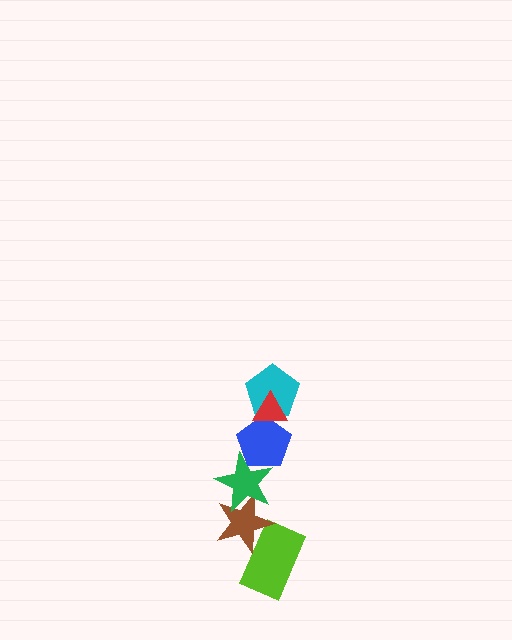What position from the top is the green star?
The green star is 4th from the top.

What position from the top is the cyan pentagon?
The cyan pentagon is 2nd from the top.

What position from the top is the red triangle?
The red triangle is 1st from the top.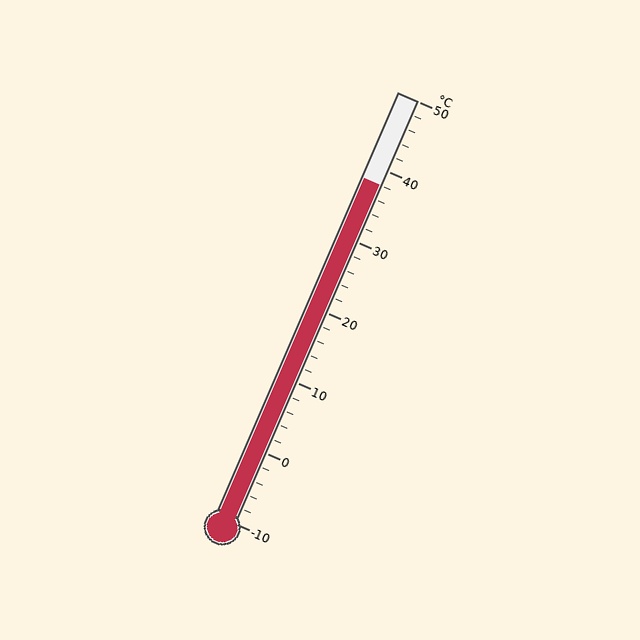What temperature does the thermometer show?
The thermometer shows approximately 38°C.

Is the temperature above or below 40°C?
The temperature is below 40°C.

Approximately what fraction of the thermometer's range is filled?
The thermometer is filled to approximately 80% of its range.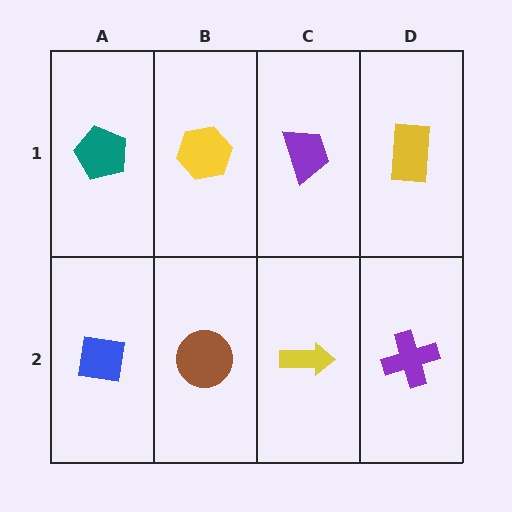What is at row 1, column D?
A yellow rectangle.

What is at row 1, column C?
A purple trapezoid.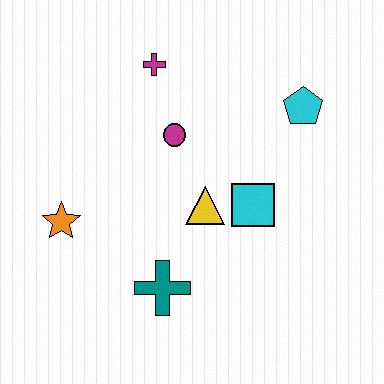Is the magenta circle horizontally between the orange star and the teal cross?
No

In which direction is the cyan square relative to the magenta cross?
The cyan square is below the magenta cross.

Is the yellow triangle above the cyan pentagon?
No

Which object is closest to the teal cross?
The yellow triangle is closest to the teal cross.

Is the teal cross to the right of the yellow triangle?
No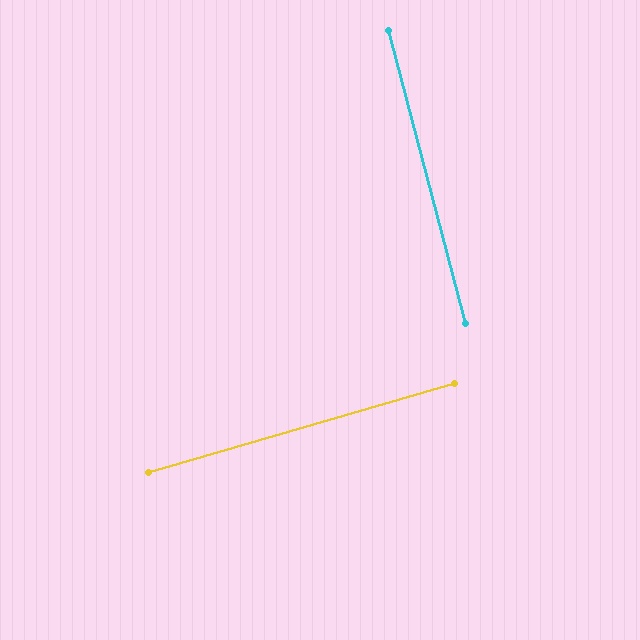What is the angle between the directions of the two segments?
Approximately 89 degrees.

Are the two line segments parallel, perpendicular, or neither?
Perpendicular — they meet at approximately 89°.